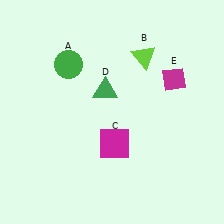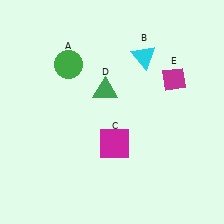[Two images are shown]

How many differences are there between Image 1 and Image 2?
There is 1 difference between the two images.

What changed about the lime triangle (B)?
In Image 1, B is lime. In Image 2, it changed to cyan.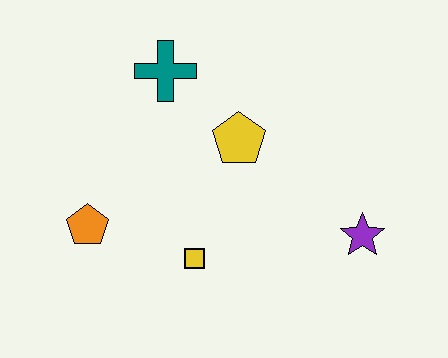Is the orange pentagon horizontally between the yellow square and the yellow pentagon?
No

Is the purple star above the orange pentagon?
No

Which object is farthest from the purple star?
The orange pentagon is farthest from the purple star.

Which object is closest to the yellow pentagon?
The teal cross is closest to the yellow pentagon.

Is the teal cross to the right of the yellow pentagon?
No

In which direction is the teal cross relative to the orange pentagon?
The teal cross is above the orange pentagon.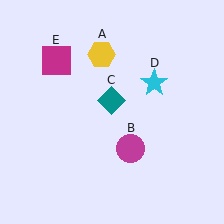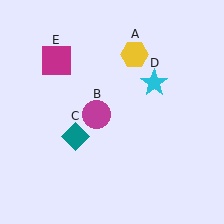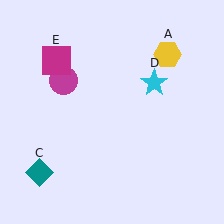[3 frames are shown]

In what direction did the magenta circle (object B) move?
The magenta circle (object B) moved up and to the left.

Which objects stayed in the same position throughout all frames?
Cyan star (object D) and magenta square (object E) remained stationary.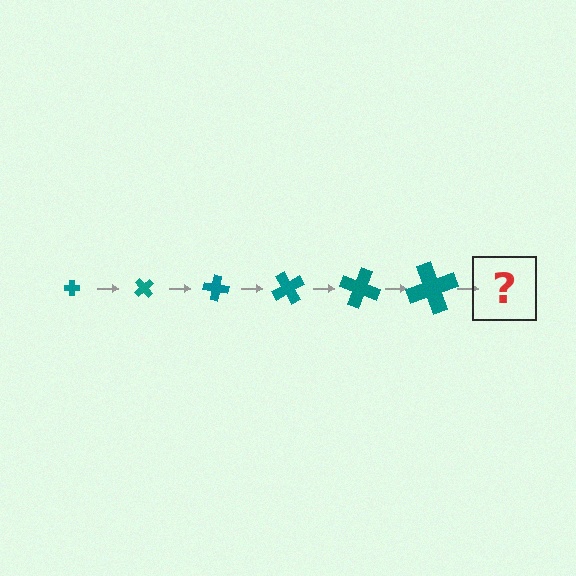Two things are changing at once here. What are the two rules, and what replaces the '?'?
The two rules are that the cross grows larger each step and it rotates 50 degrees each step. The '?' should be a cross, larger than the previous one and rotated 300 degrees from the start.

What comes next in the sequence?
The next element should be a cross, larger than the previous one and rotated 300 degrees from the start.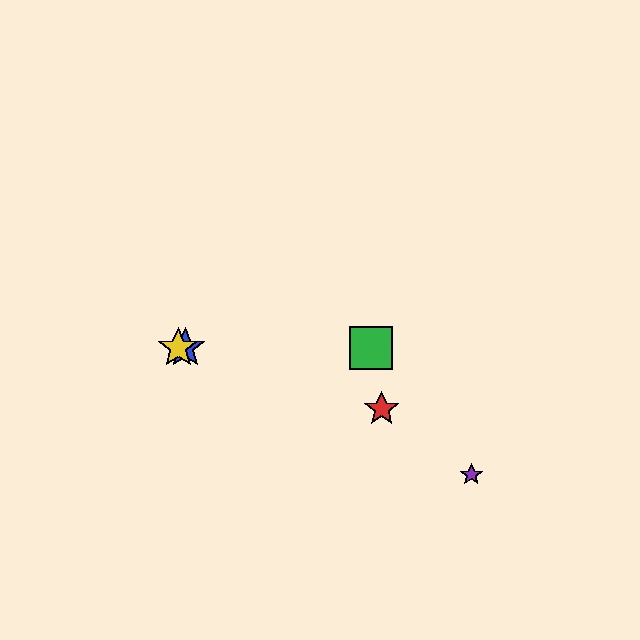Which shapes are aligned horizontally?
The blue star, the green square, the yellow star are aligned horizontally.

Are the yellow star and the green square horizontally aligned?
Yes, both are at y≈348.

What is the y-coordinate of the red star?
The red star is at y≈409.